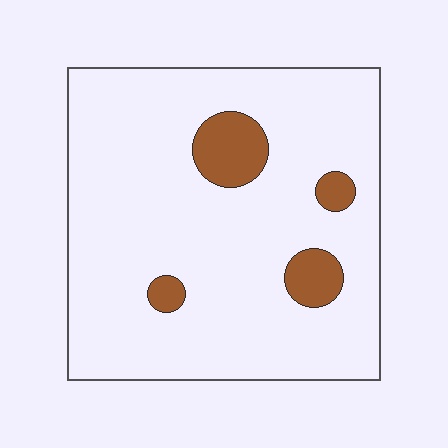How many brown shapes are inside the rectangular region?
4.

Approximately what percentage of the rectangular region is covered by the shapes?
Approximately 10%.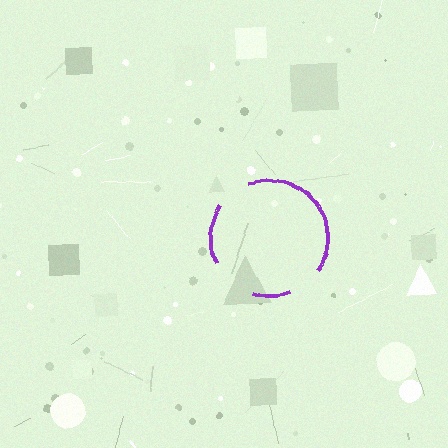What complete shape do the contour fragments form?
The contour fragments form a circle.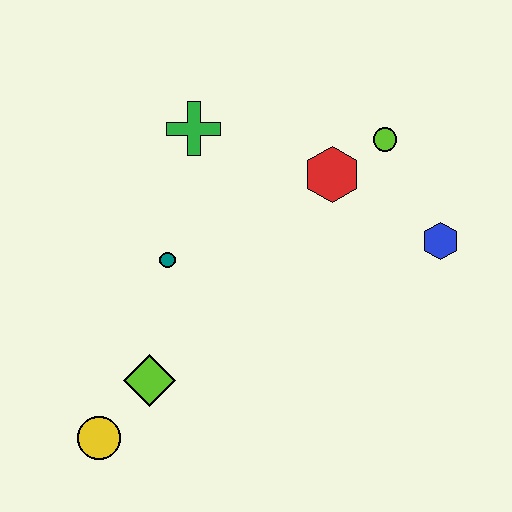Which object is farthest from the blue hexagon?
The yellow circle is farthest from the blue hexagon.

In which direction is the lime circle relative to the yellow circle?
The lime circle is above the yellow circle.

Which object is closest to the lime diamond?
The yellow circle is closest to the lime diamond.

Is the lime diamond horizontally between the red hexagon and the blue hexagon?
No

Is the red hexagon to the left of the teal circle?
No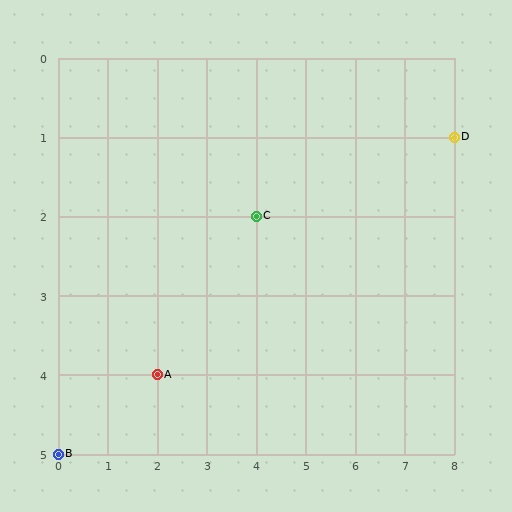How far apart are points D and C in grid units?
Points D and C are 4 columns and 1 row apart (about 4.1 grid units diagonally).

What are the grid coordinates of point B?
Point B is at grid coordinates (0, 5).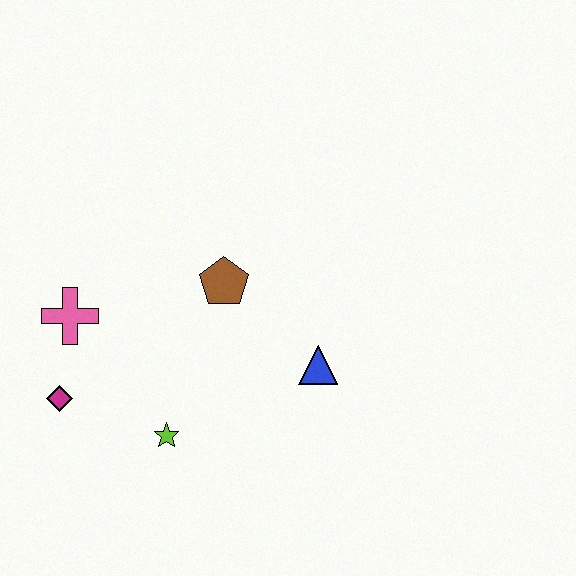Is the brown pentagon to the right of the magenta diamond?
Yes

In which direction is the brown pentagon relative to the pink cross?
The brown pentagon is to the right of the pink cross.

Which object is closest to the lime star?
The magenta diamond is closest to the lime star.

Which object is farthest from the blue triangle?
The magenta diamond is farthest from the blue triangle.